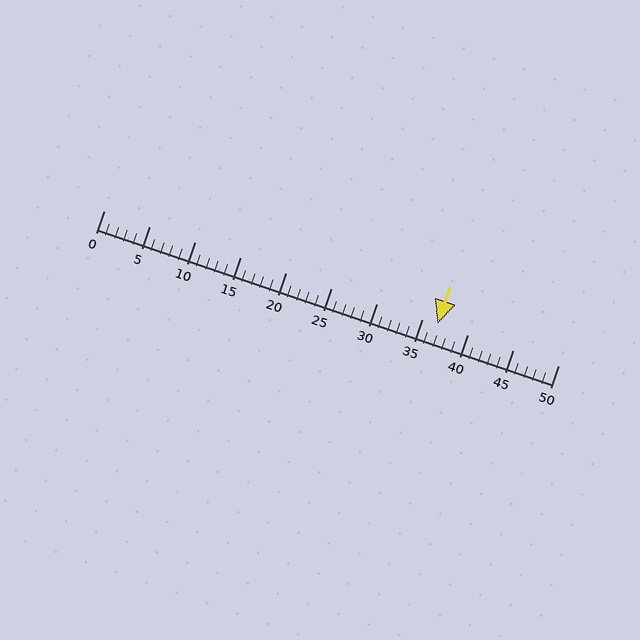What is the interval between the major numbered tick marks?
The major tick marks are spaced 5 units apart.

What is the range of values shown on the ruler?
The ruler shows values from 0 to 50.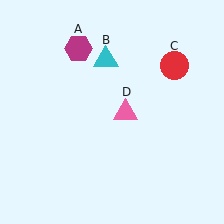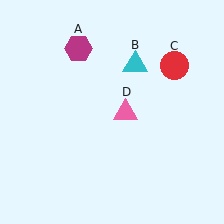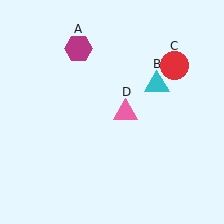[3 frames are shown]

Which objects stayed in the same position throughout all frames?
Magenta hexagon (object A) and red circle (object C) and pink triangle (object D) remained stationary.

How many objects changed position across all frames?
1 object changed position: cyan triangle (object B).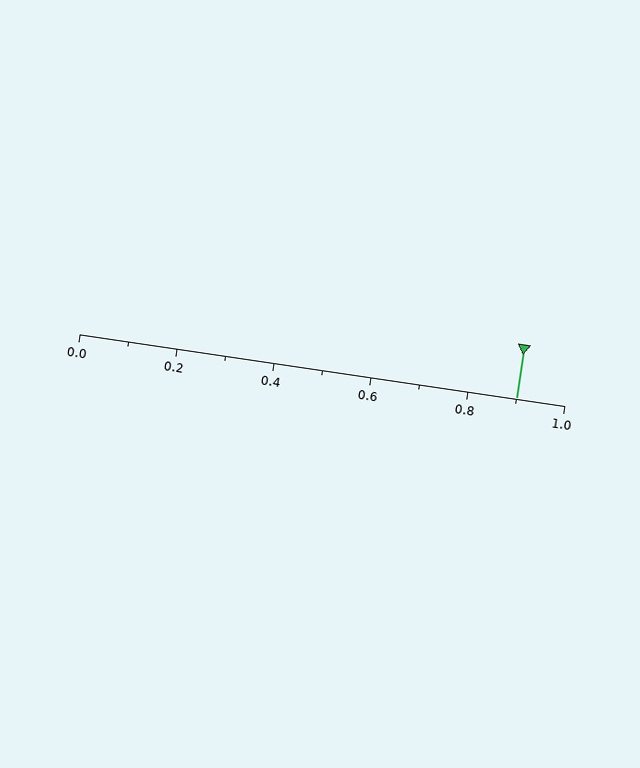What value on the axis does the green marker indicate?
The marker indicates approximately 0.9.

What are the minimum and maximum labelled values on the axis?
The axis runs from 0.0 to 1.0.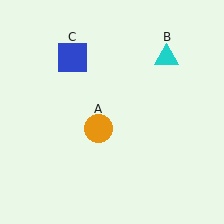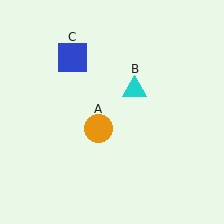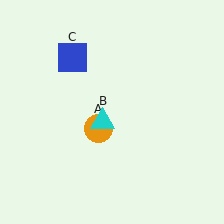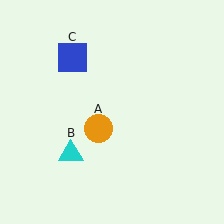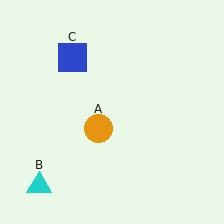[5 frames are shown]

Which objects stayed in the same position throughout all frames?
Orange circle (object A) and blue square (object C) remained stationary.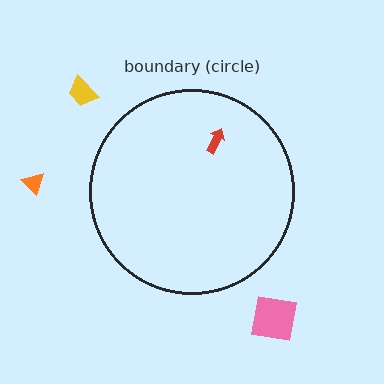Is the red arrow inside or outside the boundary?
Inside.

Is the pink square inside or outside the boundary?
Outside.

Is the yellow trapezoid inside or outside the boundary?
Outside.